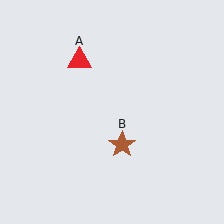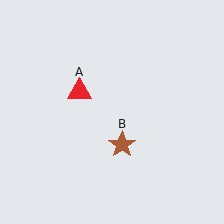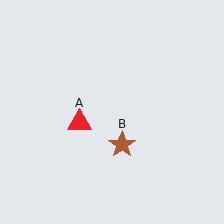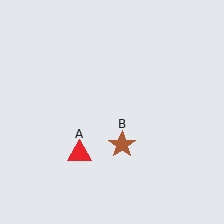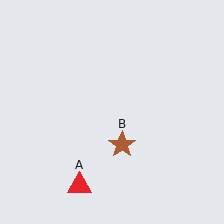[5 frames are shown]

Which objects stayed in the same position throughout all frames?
Brown star (object B) remained stationary.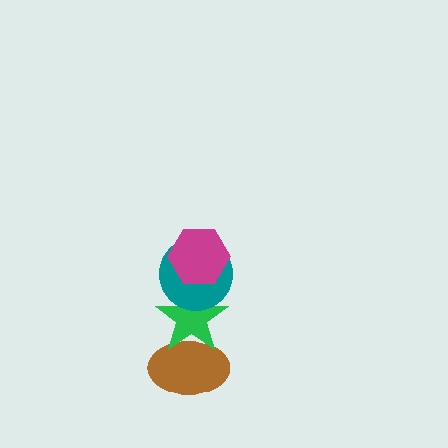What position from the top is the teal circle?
The teal circle is 2nd from the top.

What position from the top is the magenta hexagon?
The magenta hexagon is 1st from the top.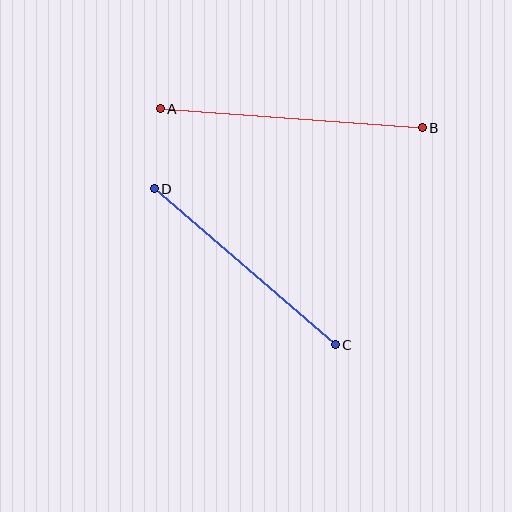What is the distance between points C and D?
The distance is approximately 239 pixels.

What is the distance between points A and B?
The distance is approximately 263 pixels.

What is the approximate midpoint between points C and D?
The midpoint is at approximately (245, 267) pixels.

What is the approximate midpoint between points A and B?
The midpoint is at approximately (291, 118) pixels.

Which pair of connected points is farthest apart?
Points A and B are farthest apart.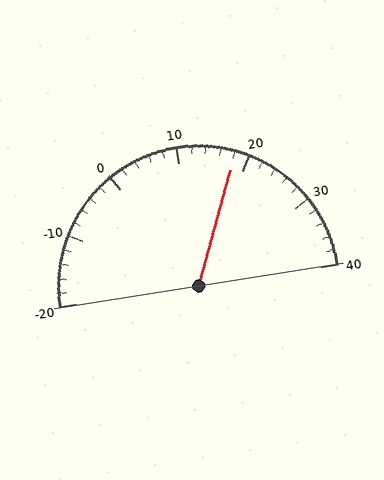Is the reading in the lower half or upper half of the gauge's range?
The reading is in the upper half of the range (-20 to 40).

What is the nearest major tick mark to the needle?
The nearest major tick mark is 20.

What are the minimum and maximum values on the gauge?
The gauge ranges from -20 to 40.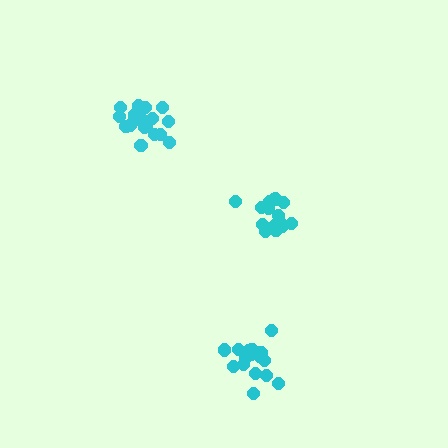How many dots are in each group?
Group 1: 20 dots, Group 2: 19 dots, Group 3: 16 dots (55 total).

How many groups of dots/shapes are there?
There are 3 groups.